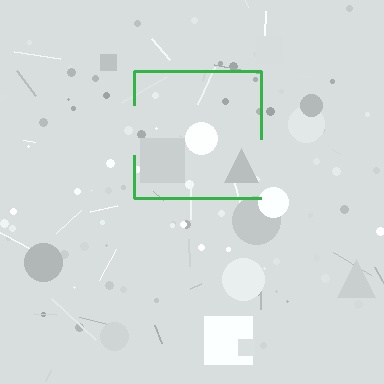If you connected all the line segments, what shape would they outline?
They would outline a square.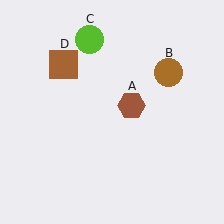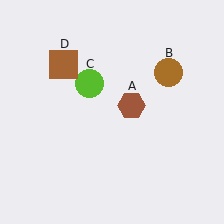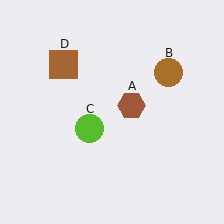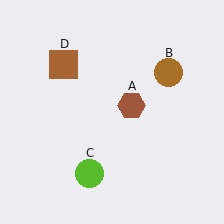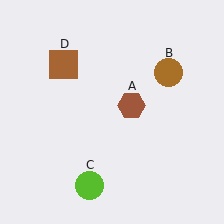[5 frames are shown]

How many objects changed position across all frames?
1 object changed position: lime circle (object C).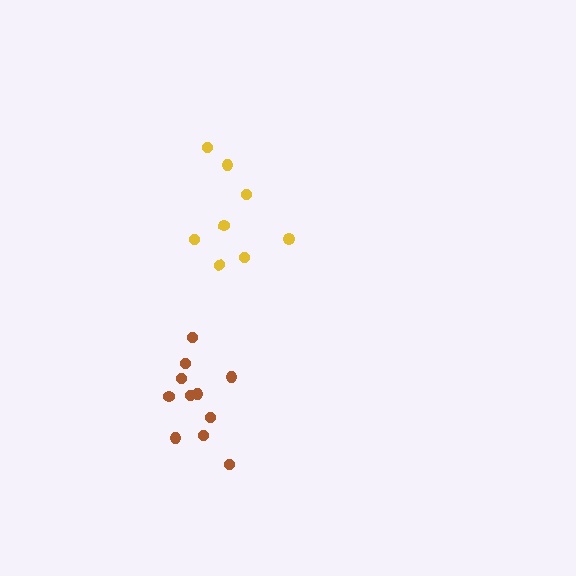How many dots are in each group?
Group 1: 8 dots, Group 2: 11 dots (19 total).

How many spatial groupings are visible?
There are 2 spatial groupings.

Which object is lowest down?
The brown cluster is bottommost.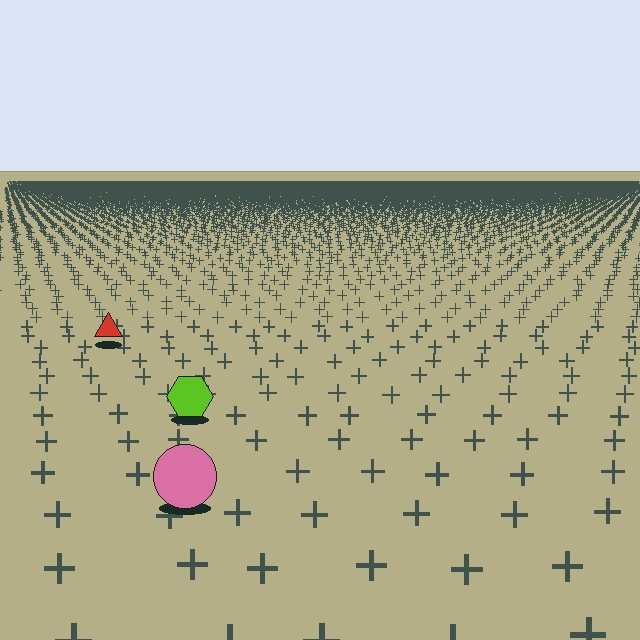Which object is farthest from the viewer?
The red triangle is farthest from the viewer. It appears smaller and the ground texture around it is denser.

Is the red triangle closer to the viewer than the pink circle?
No. The pink circle is closer — you can tell from the texture gradient: the ground texture is coarser near it.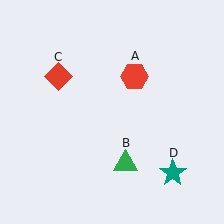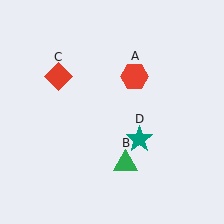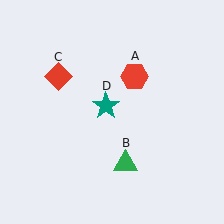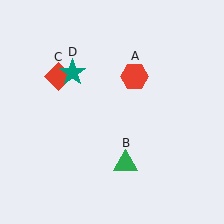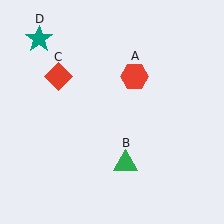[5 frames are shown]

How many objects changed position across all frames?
1 object changed position: teal star (object D).